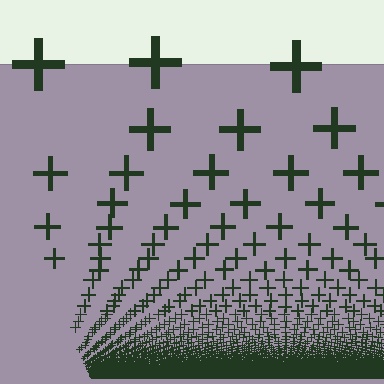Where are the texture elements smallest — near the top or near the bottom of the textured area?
Near the bottom.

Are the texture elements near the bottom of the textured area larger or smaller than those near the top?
Smaller. The gradient is inverted — elements near the bottom are smaller and denser.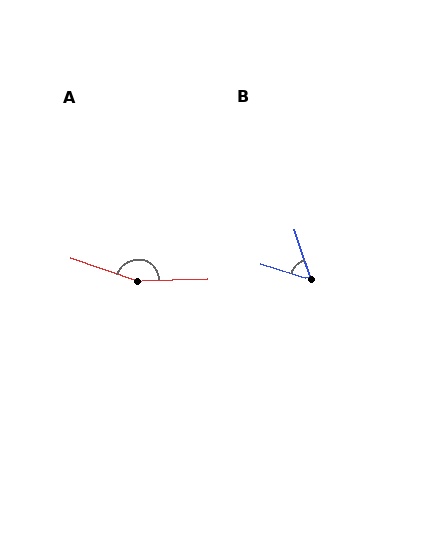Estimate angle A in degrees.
Approximately 160 degrees.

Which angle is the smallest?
B, at approximately 55 degrees.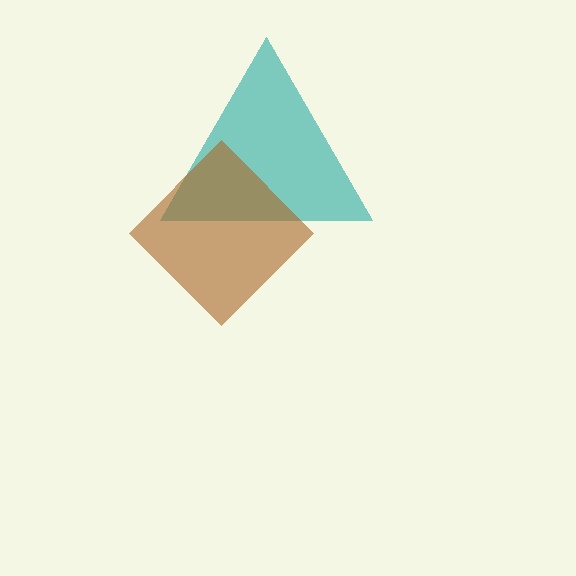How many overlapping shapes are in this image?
There are 2 overlapping shapes in the image.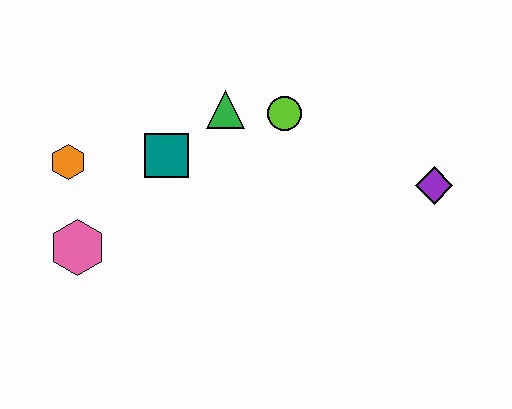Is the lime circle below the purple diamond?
No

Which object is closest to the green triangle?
The lime circle is closest to the green triangle.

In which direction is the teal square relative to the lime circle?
The teal square is to the left of the lime circle.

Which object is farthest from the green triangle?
The purple diamond is farthest from the green triangle.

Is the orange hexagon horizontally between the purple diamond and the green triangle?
No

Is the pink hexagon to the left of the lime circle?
Yes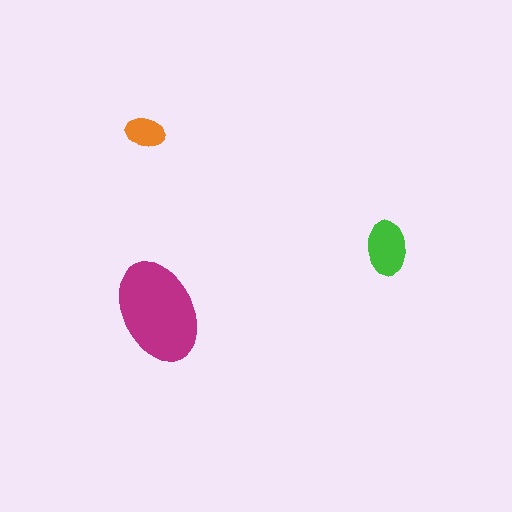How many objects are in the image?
There are 3 objects in the image.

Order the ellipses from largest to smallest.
the magenta one, the green one, the orange one.